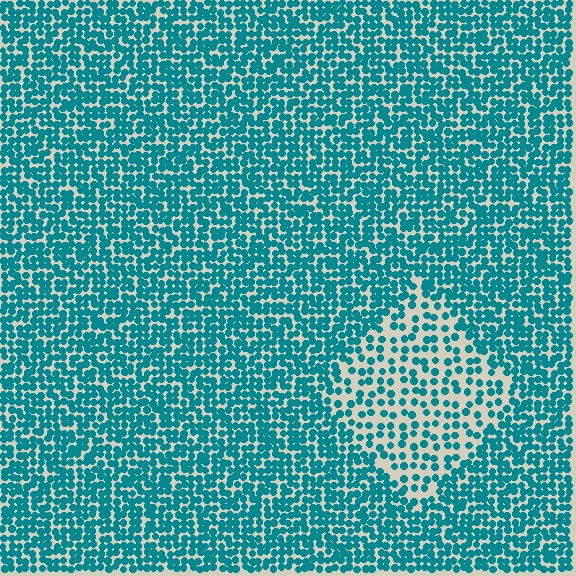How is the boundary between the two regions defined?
The boundary is defined by a change in element density (approximately 2.0x ratio). All elements are the same color, size, and shape.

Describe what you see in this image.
The image contains small teal elements arranged at two different densities. A diamond-shaped region is visible where the elements are less densely packed than the surrounding area.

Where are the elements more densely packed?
The elements are more densely packed outside the diamond boundary.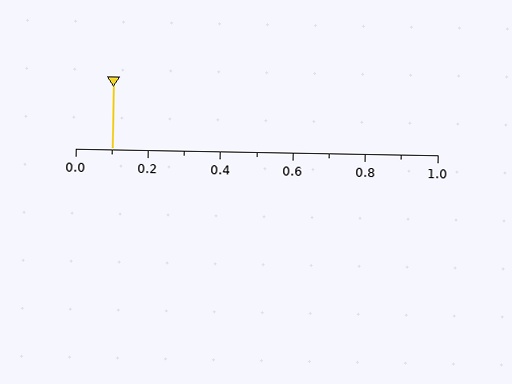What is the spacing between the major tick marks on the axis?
The major ticks are spaced 0.2 apart.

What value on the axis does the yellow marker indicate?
The marker indicates approximately 0.1.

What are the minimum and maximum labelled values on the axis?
The axis runs from 0.0 to 1.0.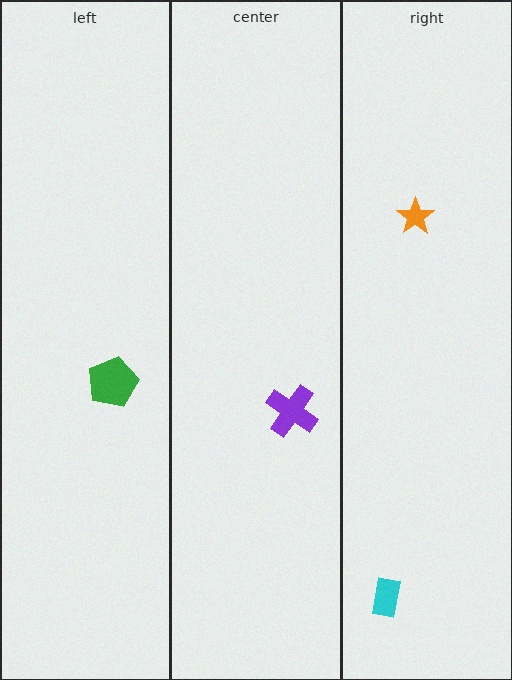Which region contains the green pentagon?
The left region.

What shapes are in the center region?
The purple cross.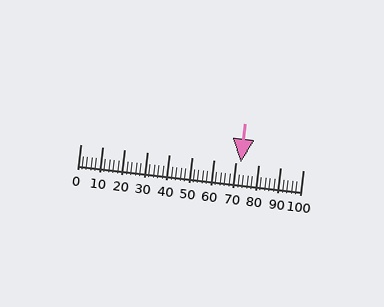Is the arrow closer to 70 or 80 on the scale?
The arrow is closer to 70.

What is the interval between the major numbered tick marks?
The major tick marks are spaced 10 units apart.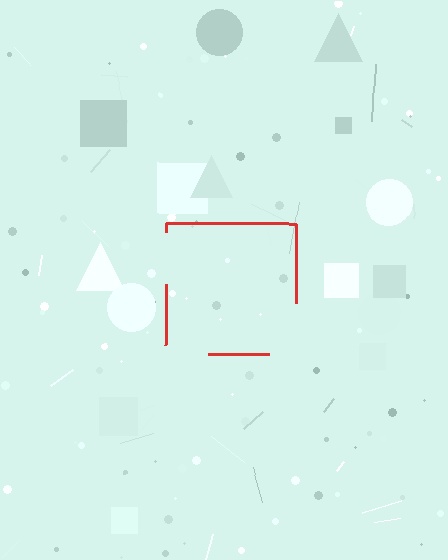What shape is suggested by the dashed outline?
The dashed outline suggests a square.